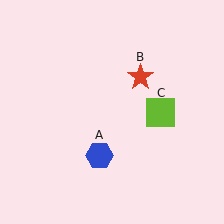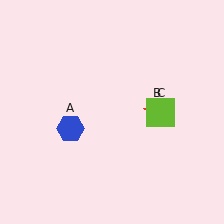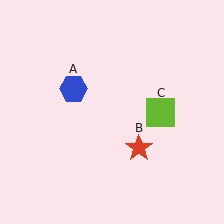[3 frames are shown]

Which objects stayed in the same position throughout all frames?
Lime square (object C) remained stationary.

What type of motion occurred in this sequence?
The blue hexagon (object A), red star (object B) rotated clockwise around the center of the scene.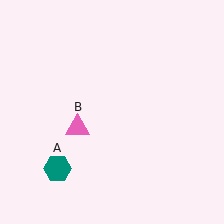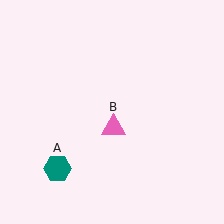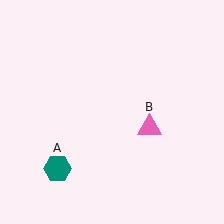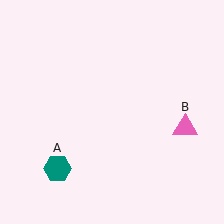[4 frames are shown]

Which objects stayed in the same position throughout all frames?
Teal hexagon (object A) remained stationary.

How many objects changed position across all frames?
1 object changed position: pink triangle (object B).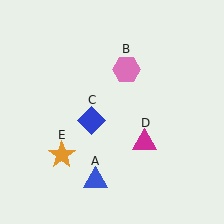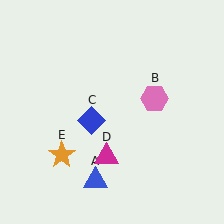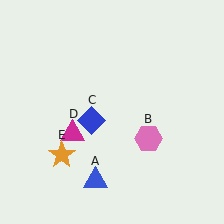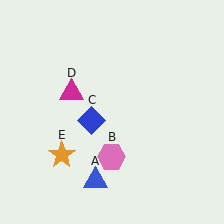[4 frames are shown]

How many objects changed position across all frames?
2 objects changed position: pink hexagon (object B), magenta triangle (object D).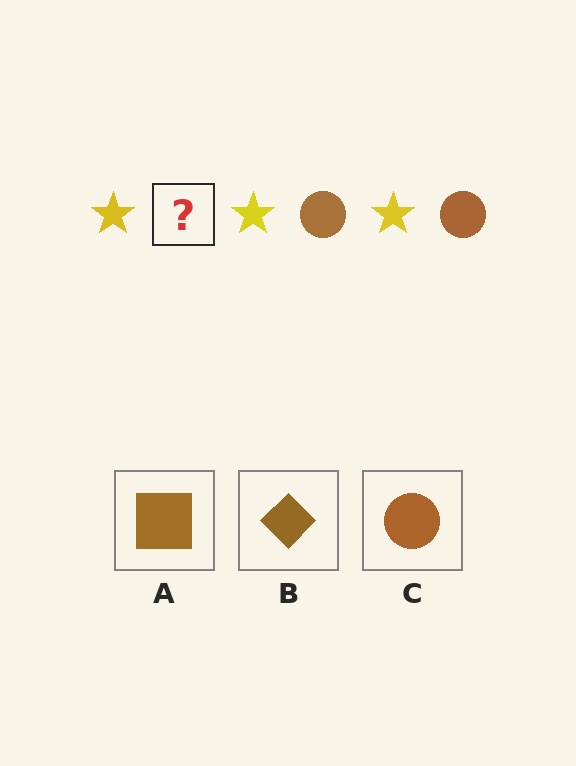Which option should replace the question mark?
Option C.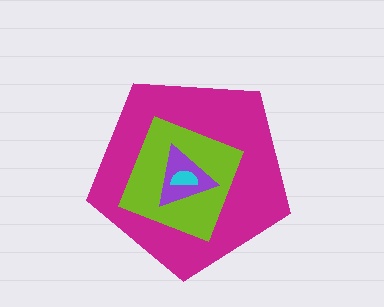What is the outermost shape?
The magenta pentagon.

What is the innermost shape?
The cyan semicircle.